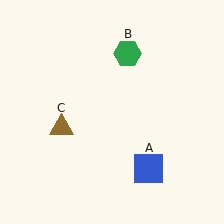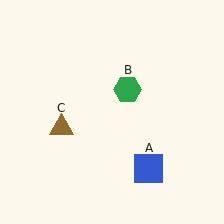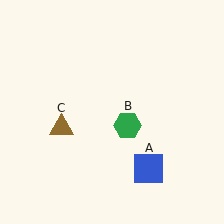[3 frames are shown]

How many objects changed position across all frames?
1 object changed position: green hexagon (object B).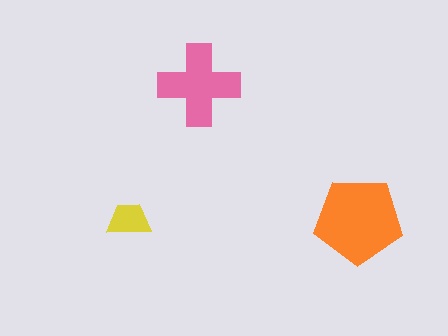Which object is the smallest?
The yellow trapezoid.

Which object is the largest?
The orange pentagon.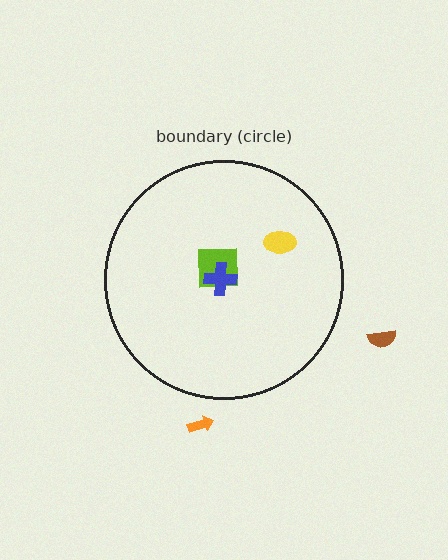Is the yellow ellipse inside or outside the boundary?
Inside.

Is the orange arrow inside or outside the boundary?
Outside.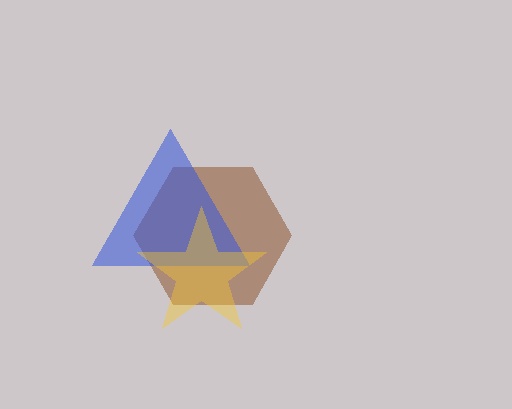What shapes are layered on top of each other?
The layered shapes are: a brown hexagon, a blue triangle, a yellow star.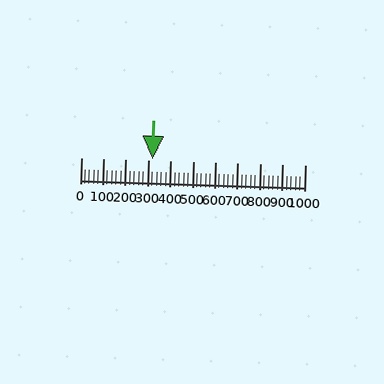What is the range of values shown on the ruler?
The ruler shows values from 0 to 1000.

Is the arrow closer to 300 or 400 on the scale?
The arrow is closer to 300.